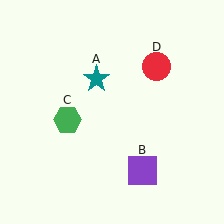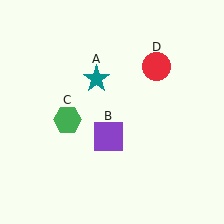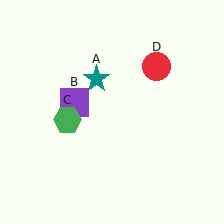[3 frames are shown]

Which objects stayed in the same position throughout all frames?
Teal star (object A) and green hexagon (object C) and red circle (object D) remained stationary.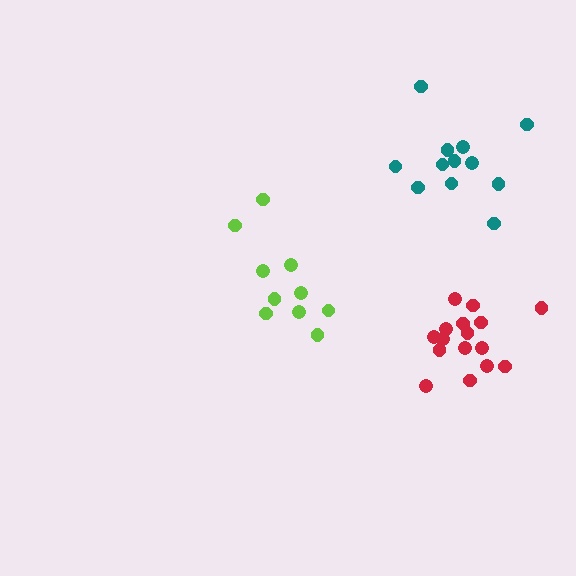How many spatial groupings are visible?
There are 3 spatial groupings.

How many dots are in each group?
Group 1: 12 dots, Group 2: 16 dots, Group 3: 10 dots (38 total).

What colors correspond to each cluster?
The clusters are colored: teal, red, lime.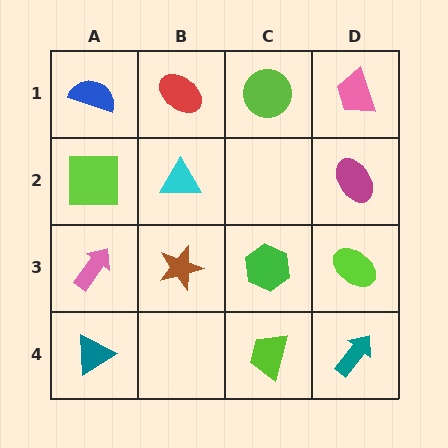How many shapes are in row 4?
3 shapes.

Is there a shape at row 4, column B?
No, that cell is empty.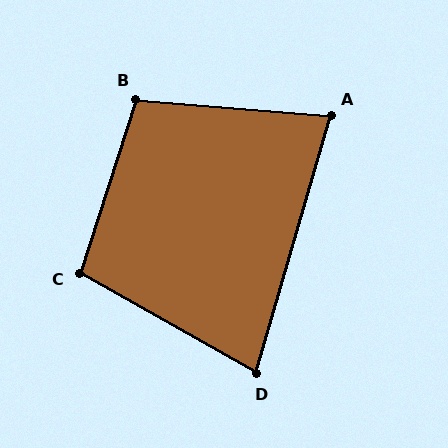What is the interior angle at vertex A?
Approximately 78 degrees (acute).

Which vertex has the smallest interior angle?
D, at approximately 77 degrees.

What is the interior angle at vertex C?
Approximately 102 degrees (obtuse).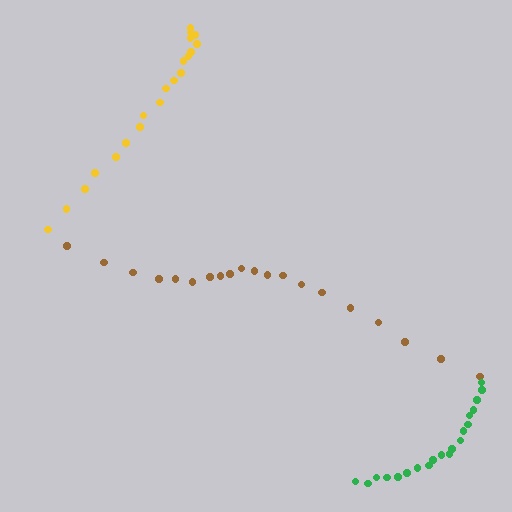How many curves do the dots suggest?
There are 3 distinct paths.